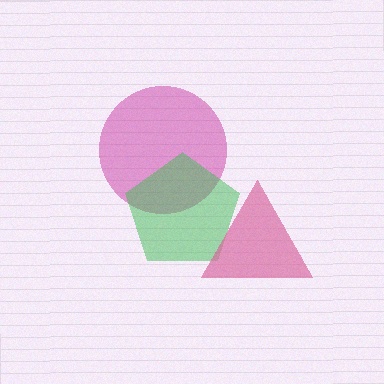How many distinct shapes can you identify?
There are 3 distinct shapes: a magenta circle, a green pentagon, a pink triangle.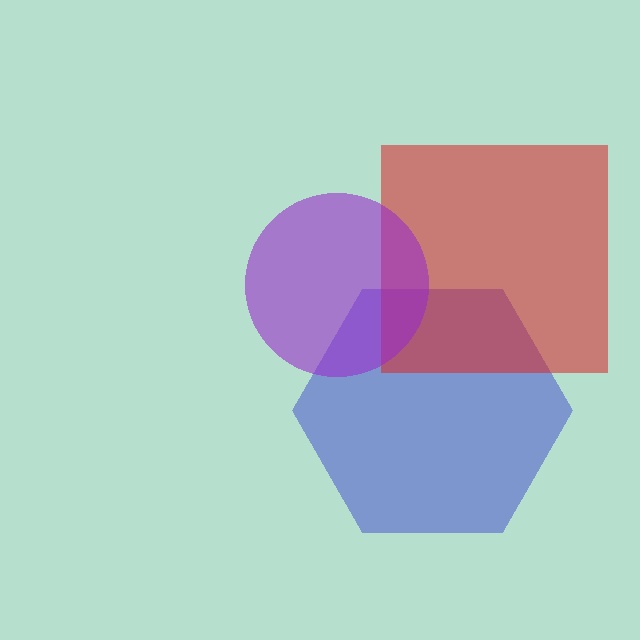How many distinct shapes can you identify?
There are 3 distinct shapes: a blue hexagon, a red square, a purple circle.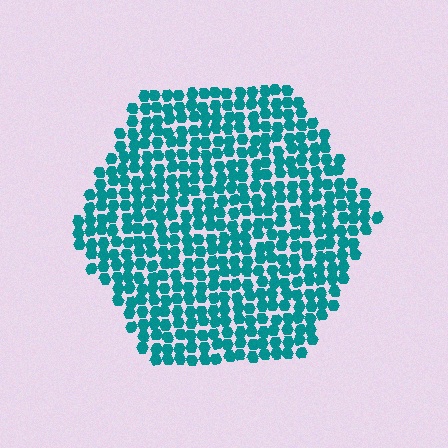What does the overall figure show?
The overall figure shows a hexagon.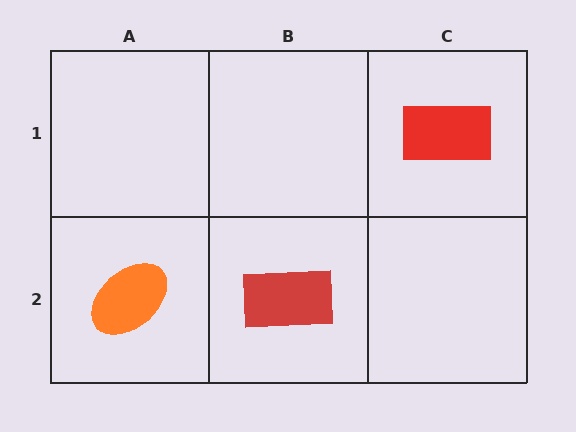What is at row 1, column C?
A red rectangle.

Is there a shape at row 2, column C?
No, that cell is empty.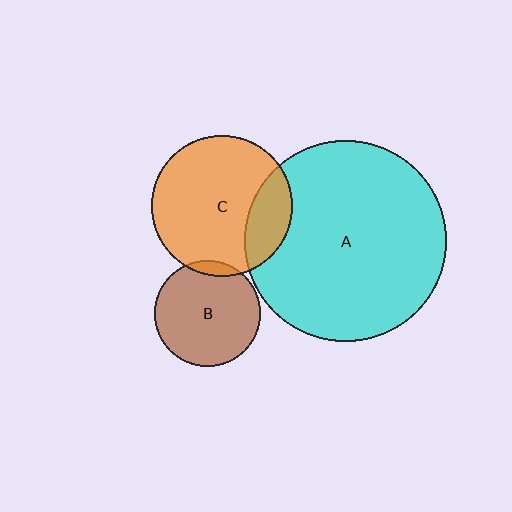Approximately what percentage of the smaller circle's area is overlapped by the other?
Approximately 5%.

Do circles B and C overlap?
Yes.